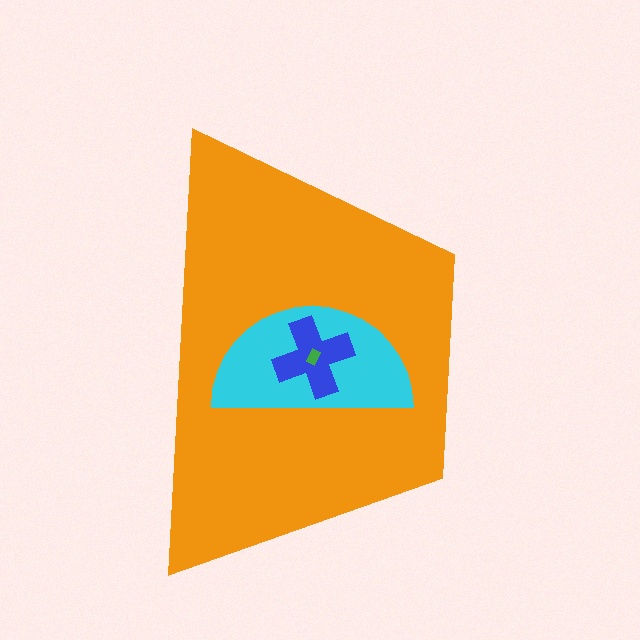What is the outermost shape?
The orange trapezoid.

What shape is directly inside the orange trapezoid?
The cyan semicircle.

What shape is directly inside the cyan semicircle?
The blue cross.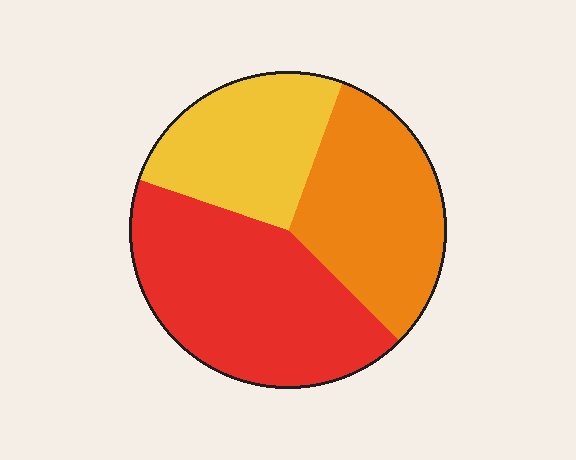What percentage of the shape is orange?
Orange takes up about one third (1/3) of the shape.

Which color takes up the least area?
Yellow, at roughly 25%.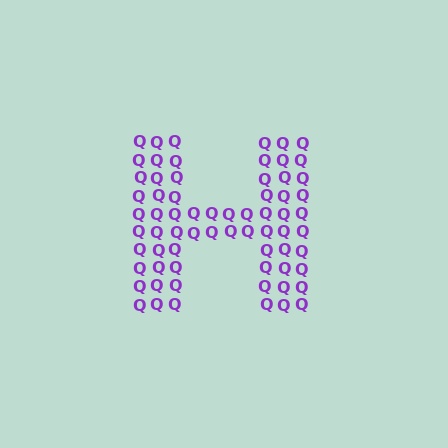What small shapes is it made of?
It is made of small letter Q's.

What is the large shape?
The large shape is the letter H.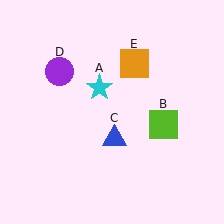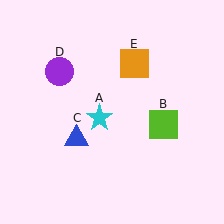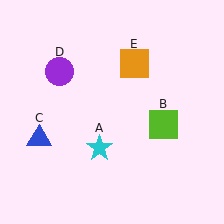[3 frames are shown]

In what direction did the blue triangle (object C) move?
The blue triangle (object C) moved left.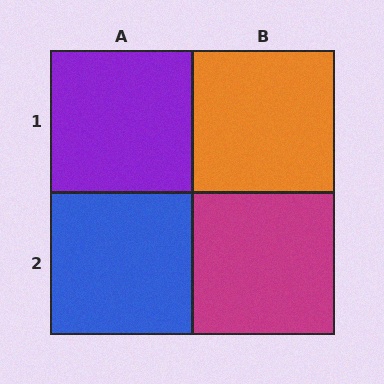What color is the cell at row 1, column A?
Purple.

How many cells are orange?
1 cell is orange.